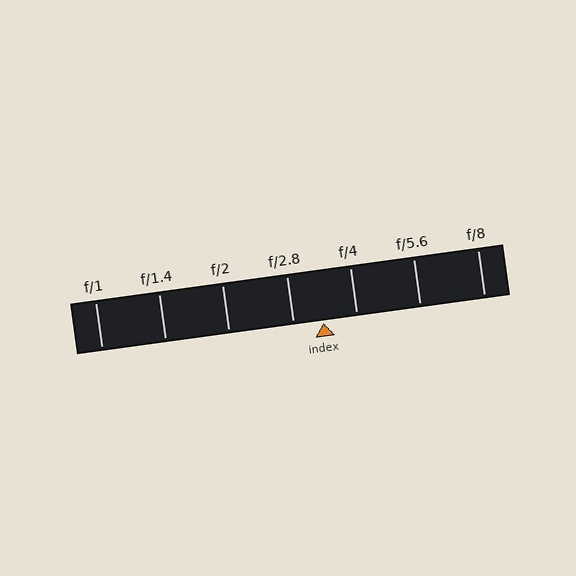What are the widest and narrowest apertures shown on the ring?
The widest aperture shown is f/1 and the narrowest is f/8.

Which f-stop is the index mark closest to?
The index mark is closest to f/2.8.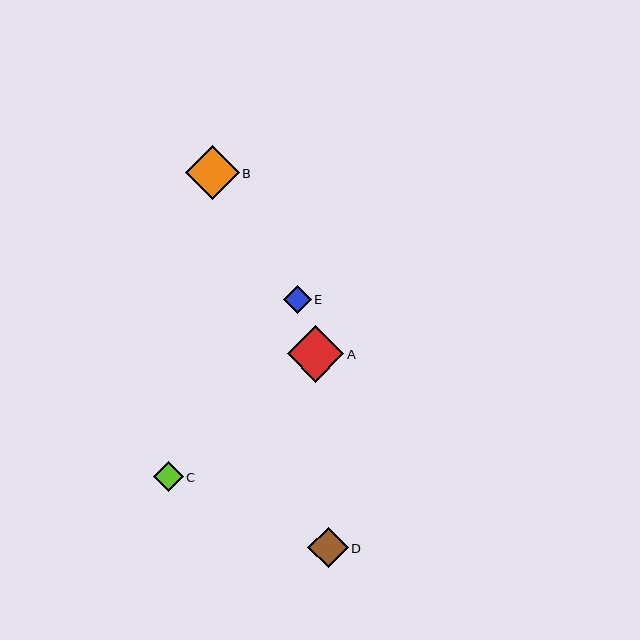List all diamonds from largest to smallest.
From largest to smallest: A, B, D, C, E.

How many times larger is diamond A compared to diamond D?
Diamond A is approximately 1.4 times the size of diamond D.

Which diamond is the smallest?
Diamond E is the smallest with a size of approximately 28 pixels.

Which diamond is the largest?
Diamond A is the largest with a size of approximately 56 pixels.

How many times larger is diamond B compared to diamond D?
Diamond B is approximately 1.3 times the size of diamond D.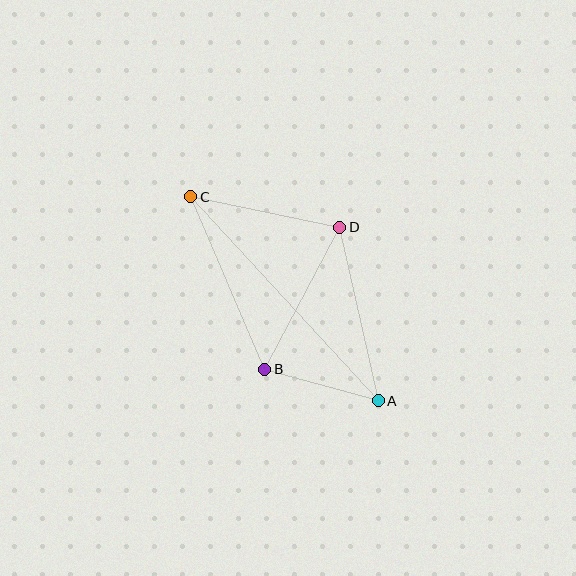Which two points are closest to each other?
Points A and B are closest to each other.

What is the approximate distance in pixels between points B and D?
The distance between B and D is approximately 160 pixels.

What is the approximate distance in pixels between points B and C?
The distance between B and C is approximately 188 pixels.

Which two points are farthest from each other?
Points A and C are farthest from each other.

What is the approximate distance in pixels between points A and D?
The distance between A and D is approximately 178 pixels.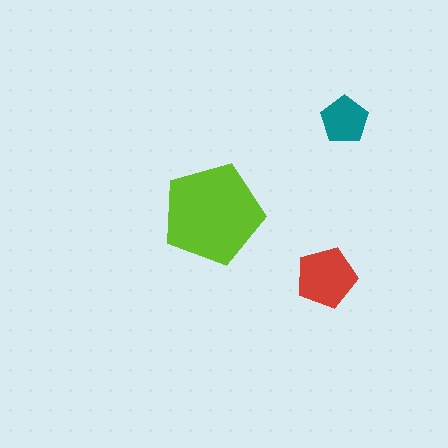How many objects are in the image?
There are 3 objects in the image.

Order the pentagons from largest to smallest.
the lime one, the red one, the teal one.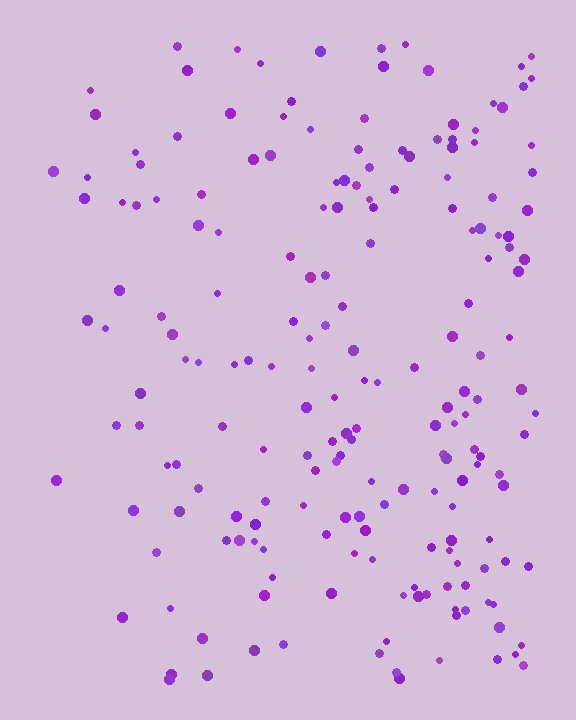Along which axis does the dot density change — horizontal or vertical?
Horizontal.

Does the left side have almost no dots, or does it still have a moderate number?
Still a moderate number, just noticeably fewer than the right.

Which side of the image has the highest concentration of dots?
The right.